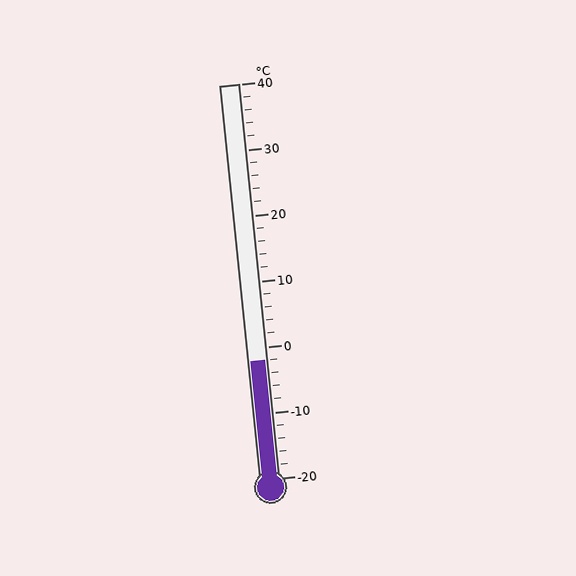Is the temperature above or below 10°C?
The temperature is below 10°C.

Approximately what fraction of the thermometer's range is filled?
The thermometer is filled to approximately 30% of its range.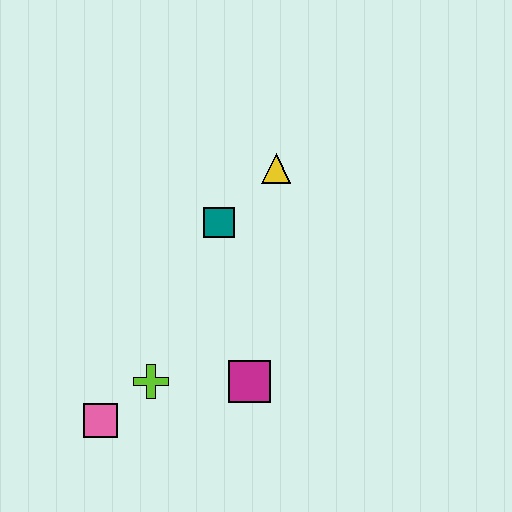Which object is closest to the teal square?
The yellow triangle is closest to the teal square.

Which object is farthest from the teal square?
The pink square is farthest from the teal square.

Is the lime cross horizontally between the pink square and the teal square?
Yes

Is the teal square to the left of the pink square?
No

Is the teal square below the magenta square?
No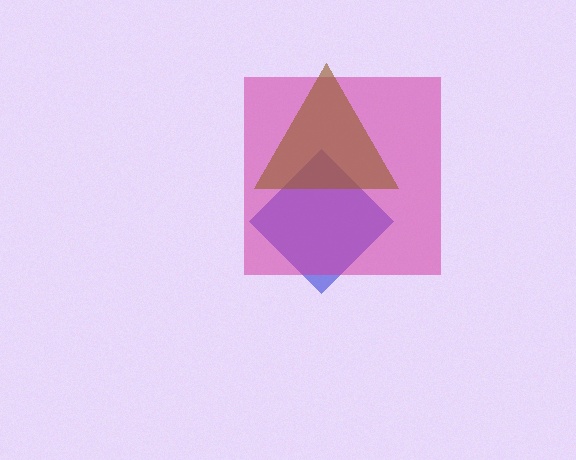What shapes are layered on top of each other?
The layered shapes are: a blue diamond, a magenta square, a brown triangle.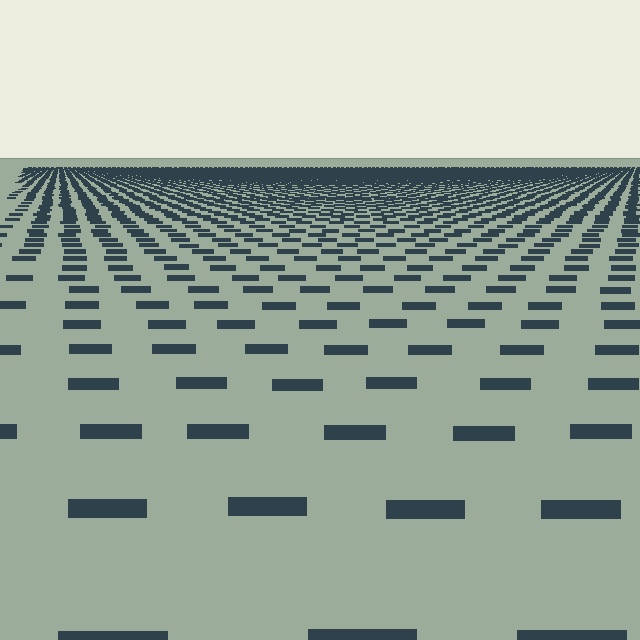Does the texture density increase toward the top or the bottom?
Density increases toward the top.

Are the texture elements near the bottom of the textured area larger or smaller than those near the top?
Larger. Near the bottom, elements are closer to the viewer and appear at a bigger on-screen size.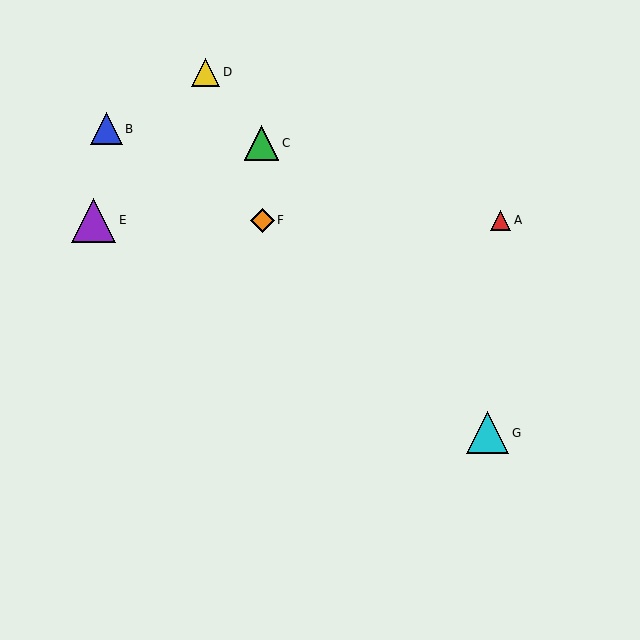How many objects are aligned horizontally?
3 objects (A, E, F) are aligned horizontally.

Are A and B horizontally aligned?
No, A is at y≈220 and B is at y≈129.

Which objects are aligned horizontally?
Objects A, E, F are aligned horizontally.